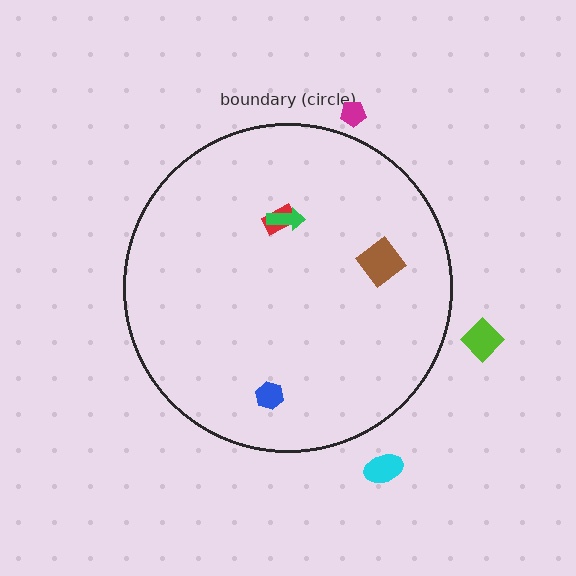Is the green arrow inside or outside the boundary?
Inside.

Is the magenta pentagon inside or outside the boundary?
Outside.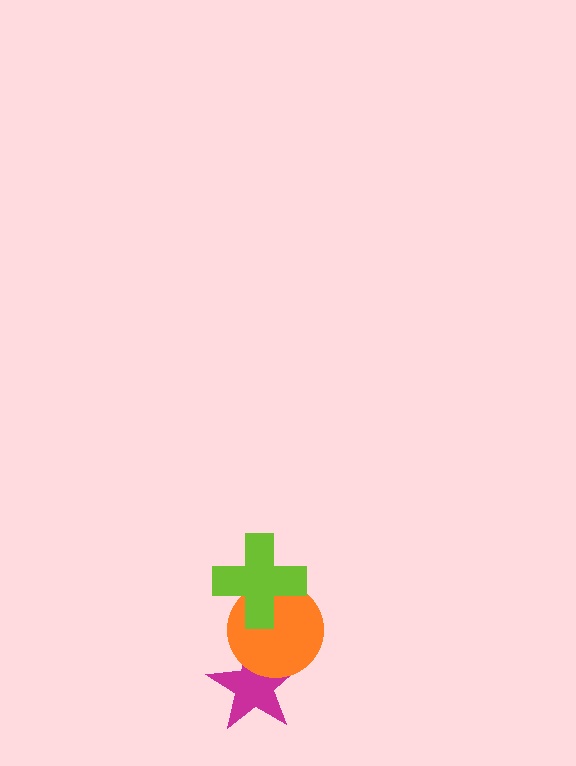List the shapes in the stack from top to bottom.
From top to bottom: the lime cross, the orange circle, the magenta star.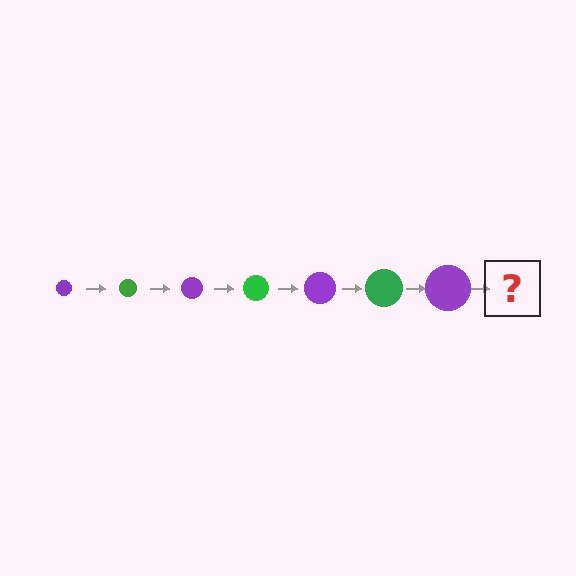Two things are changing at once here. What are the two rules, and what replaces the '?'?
The two rules are that the circle grows larger each step and the color cycles through purple and green. The '?' should be a green circle, larger than the previous one.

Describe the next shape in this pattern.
It should be a green circle, larger than the previous one.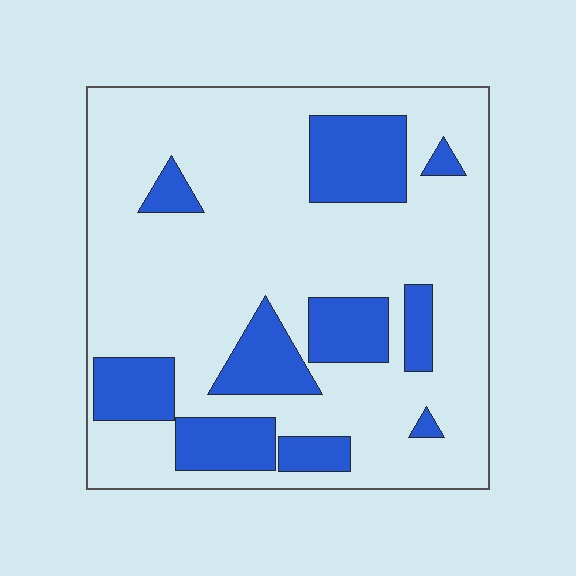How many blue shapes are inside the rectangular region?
10.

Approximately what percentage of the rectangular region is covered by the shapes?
Approximately 25%.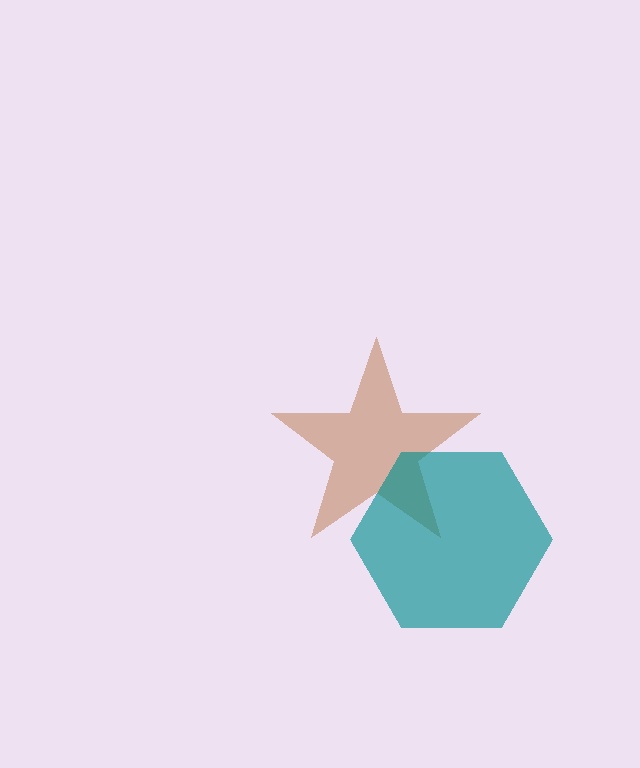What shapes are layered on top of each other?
The layered shapes are: a brown star, a teal hexagon.